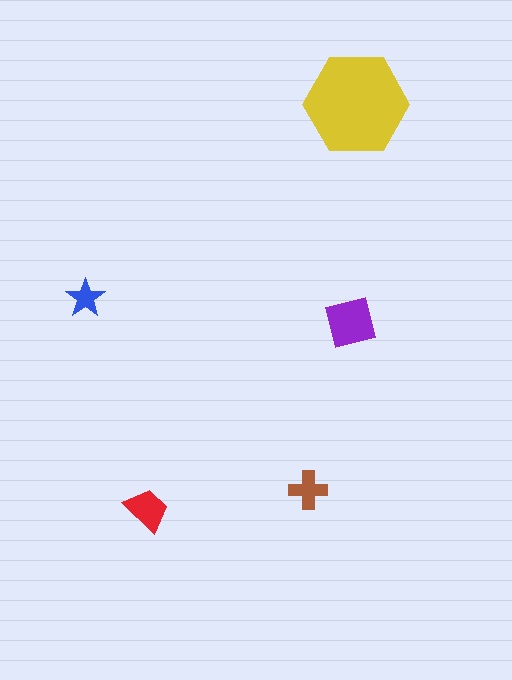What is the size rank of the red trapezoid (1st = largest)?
3rd.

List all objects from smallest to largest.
The blue star, the brown cross, the red trapezoid, the purple square, the yellow hexagon.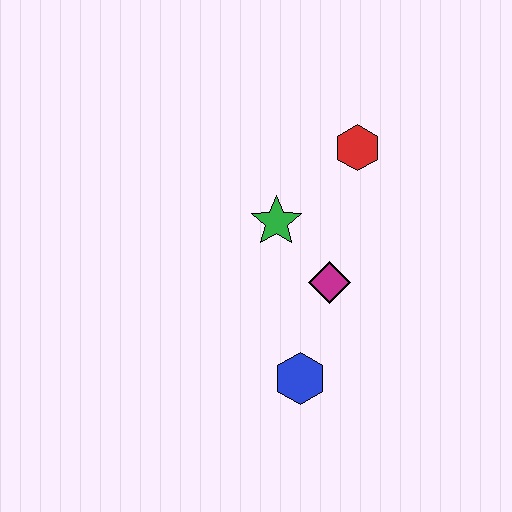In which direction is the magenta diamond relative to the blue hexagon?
The magenta diamond is above the blue hexagon.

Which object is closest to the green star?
The magenta diamond is closest to the green star.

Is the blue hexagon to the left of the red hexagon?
Yes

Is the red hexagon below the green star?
No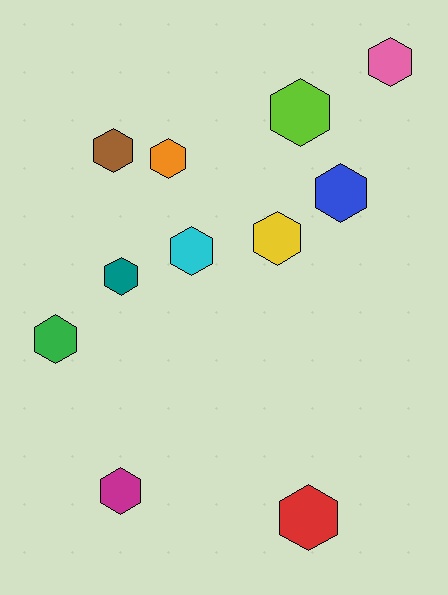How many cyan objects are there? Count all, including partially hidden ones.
There is 1 cyan object.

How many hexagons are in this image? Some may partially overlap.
There are 11 hexagons.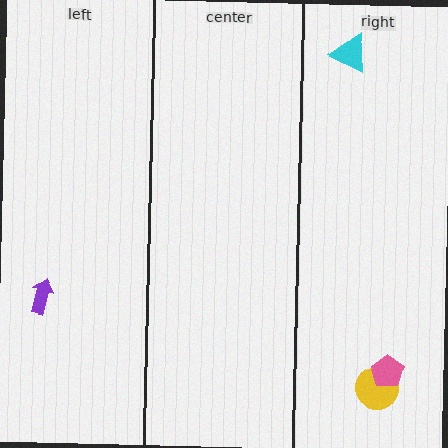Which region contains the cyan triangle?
The right region.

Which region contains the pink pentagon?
The right region.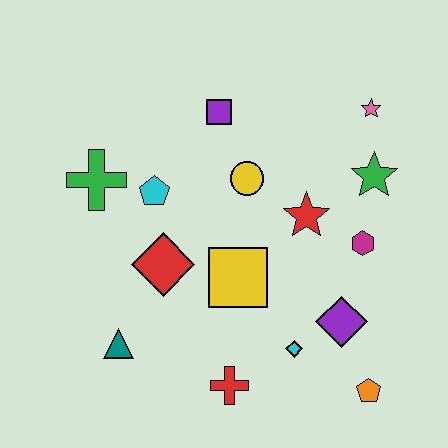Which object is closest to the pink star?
The green star is closest to the pink star.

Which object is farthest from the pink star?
The teal triangle is farthest from the pink star.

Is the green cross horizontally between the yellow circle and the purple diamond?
No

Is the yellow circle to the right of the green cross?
Yes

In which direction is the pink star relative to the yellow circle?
The pink star is to the right of the yellow circle.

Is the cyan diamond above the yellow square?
No